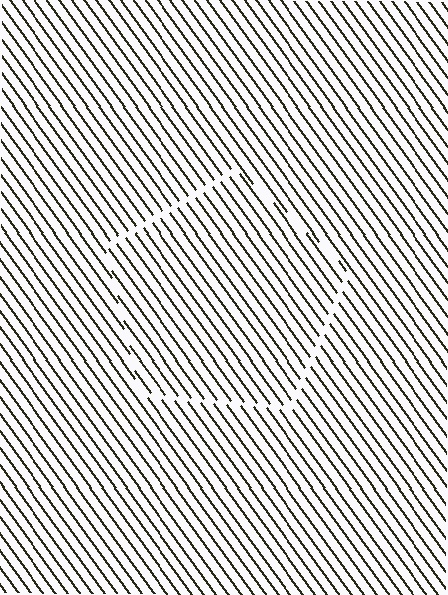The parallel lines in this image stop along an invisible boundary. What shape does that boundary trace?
An illusory pentagon. The interior of the shape contains the same grating, shifted by half a period — the contour is defined by the phase discontinuity where line-ends from the inner and outer gratings abut.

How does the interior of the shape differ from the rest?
The interior of the shape contains the same grating, shifted by half a period — the contour is defined by the phase discontinuity where line-ends from the inner and outer gratings abut.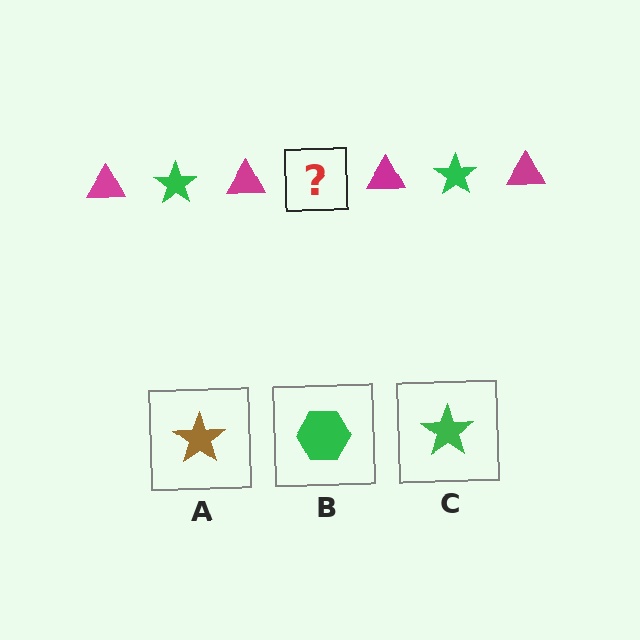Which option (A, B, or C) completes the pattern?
C.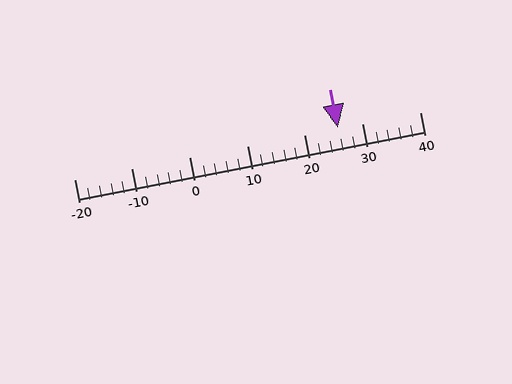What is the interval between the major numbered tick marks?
The major tick marks are spaced 10 units apart.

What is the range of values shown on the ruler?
The ruler shows values from -20 to 40.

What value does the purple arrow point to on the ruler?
The purple arrow points to approximately 26.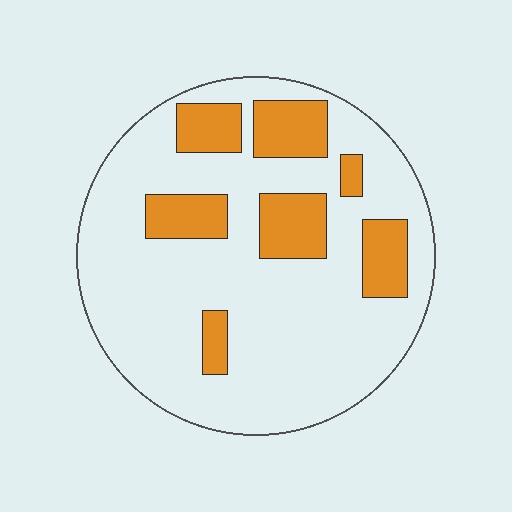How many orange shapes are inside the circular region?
7.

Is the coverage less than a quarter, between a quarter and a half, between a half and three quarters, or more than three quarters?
Less than a quarter.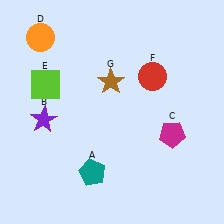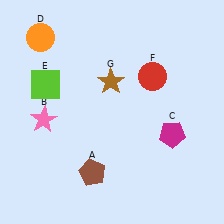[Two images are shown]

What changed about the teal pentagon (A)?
In Image 1, A is teal. In Image 2, it changed to brown.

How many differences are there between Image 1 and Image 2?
There are 2 differences between the two images.